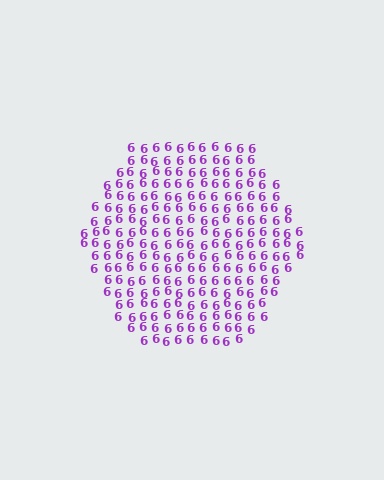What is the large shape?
The large shape is a hexagon.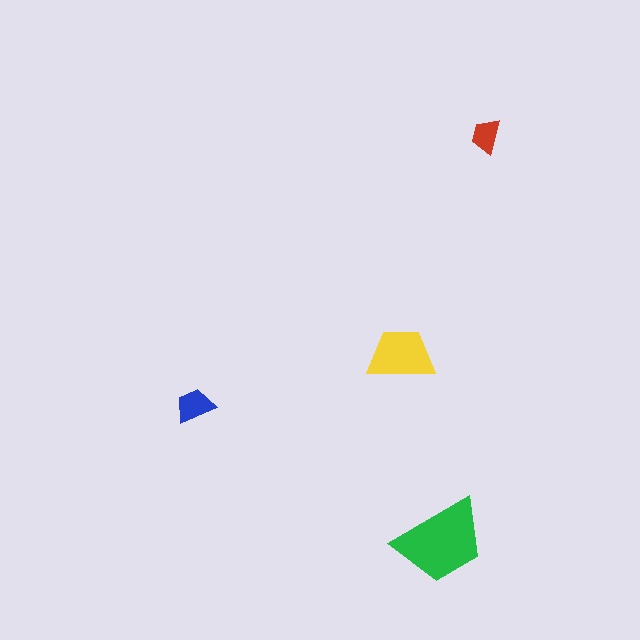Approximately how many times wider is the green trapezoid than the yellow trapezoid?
About 1.5 times wider.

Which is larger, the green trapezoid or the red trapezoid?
The green one.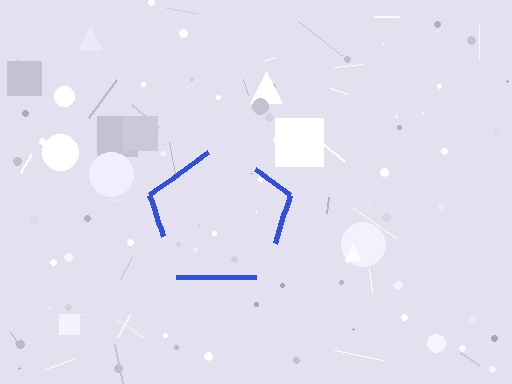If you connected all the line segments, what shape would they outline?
They would outline a pentagon.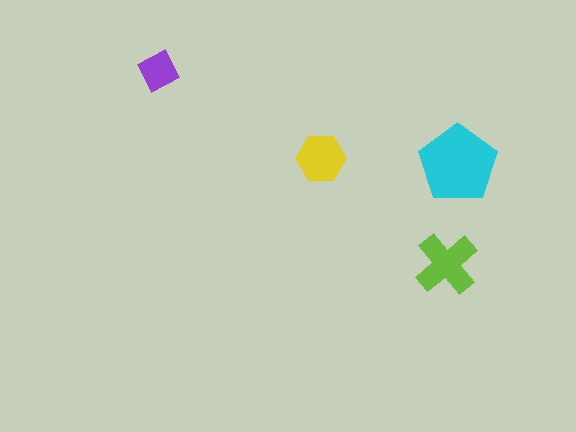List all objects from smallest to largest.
The purple diamond, the yellow hexagon, the lime cross, the cyan pentagon.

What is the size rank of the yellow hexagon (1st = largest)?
3rd.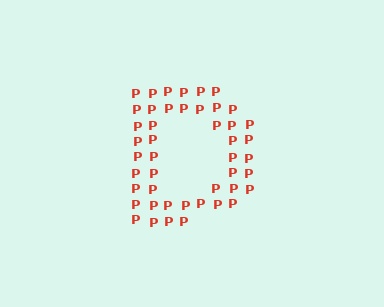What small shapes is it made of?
It is made of small letter P's.